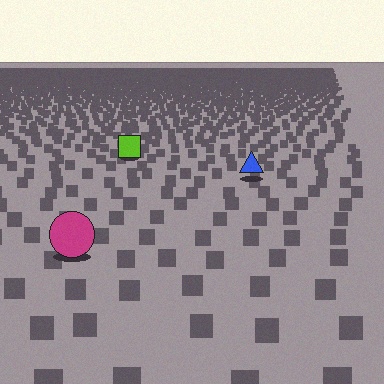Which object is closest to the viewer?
The magenta circle is closest. The texture marks near it are larger and more spread out.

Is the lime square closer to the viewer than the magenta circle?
No. The magenta circle is closer — you can tell from the texture gradient: the ground texture is coarser near it.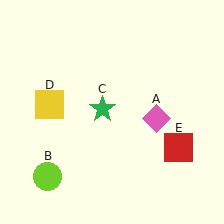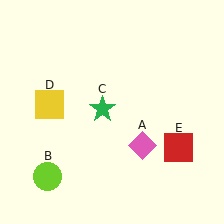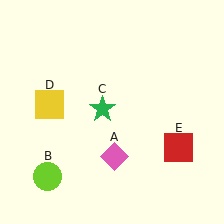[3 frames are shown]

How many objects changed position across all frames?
1 object changed position: pink diamond (object A).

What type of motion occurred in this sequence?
The pink diamond (object A) rotated clockwise around the center of the scene.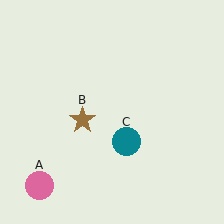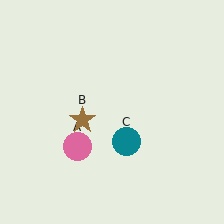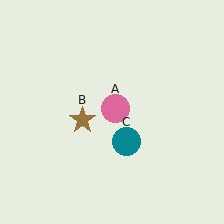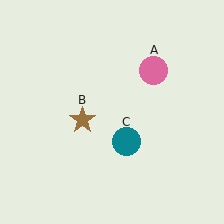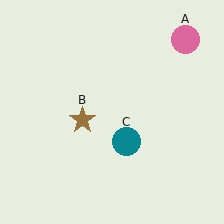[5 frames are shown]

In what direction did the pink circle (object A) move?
The pink circle (object A) moved up and to the right.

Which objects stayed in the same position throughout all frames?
Brown star (object B) and teal circle (object C) remained stationary.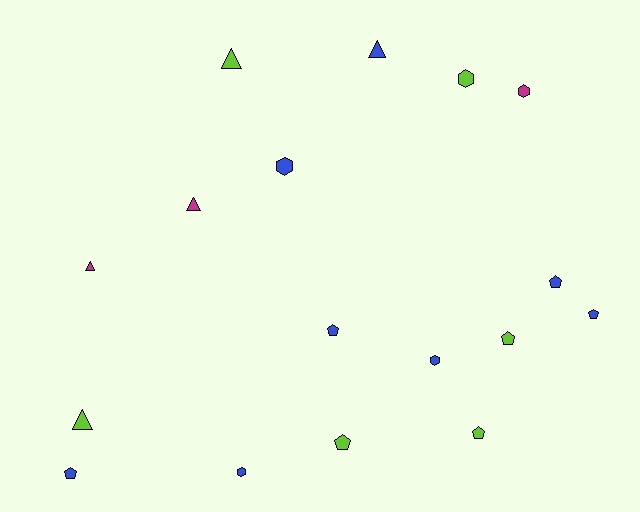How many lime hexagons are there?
There is 1 lime hexagon.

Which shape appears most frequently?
Pentagon, with 7 objects.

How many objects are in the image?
There are 17 objects.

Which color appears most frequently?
Blue, with 8 objects.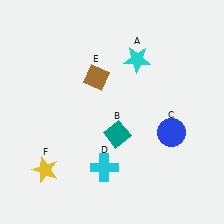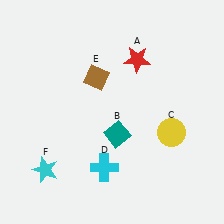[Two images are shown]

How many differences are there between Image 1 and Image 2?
There are 3 differences between the two images.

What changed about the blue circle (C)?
In Image 1, C is blue. In Image 2, it changed to yellow.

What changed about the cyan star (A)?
In Image 1, A is cyan. In Image 2, it changed to red.